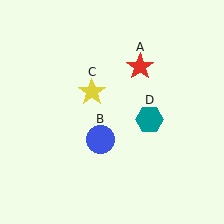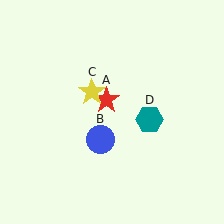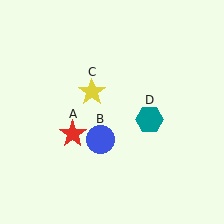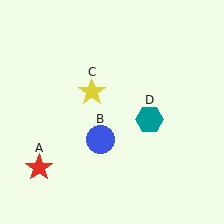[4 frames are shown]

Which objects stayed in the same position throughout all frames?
Blue circle (object B) and yellow star (object C) and teal hexagon (object D) remained stationary.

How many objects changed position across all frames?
1 object changed position: red star (object A).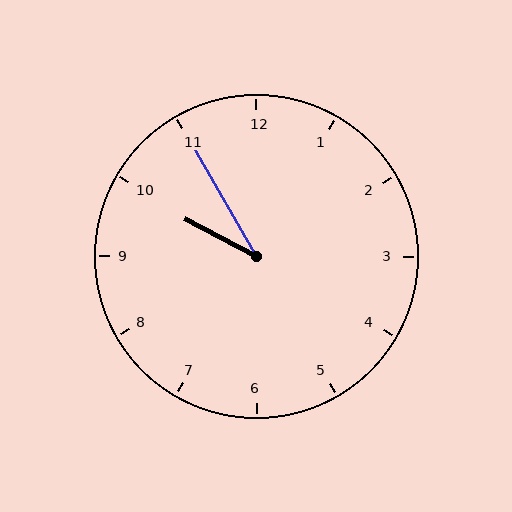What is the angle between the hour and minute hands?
Approximately 32 degrees.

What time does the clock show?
9:55.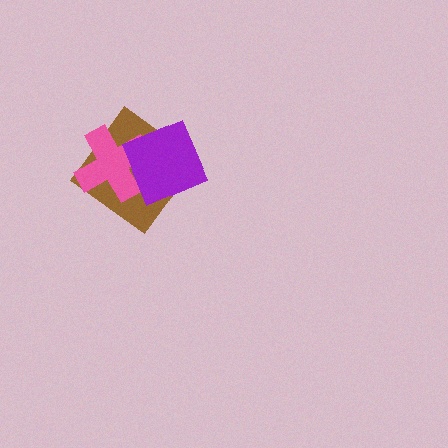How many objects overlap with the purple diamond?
2 objects overlap with the purple diamond.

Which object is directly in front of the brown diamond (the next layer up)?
The pink cross is directly in front of the brown diamond.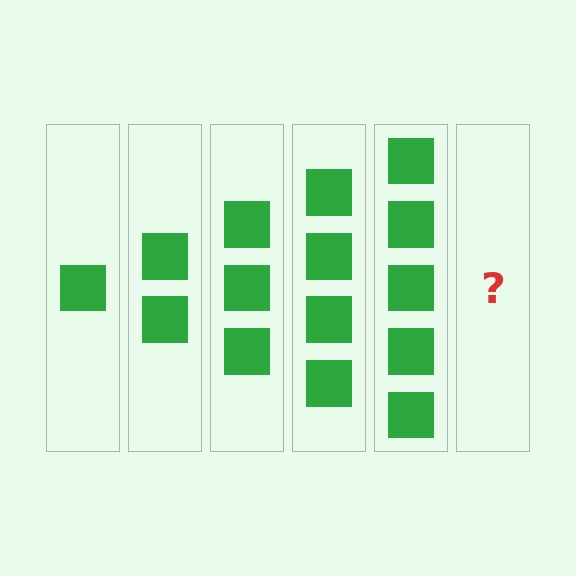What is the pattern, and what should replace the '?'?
The pattern is that each step adds one more square. The '?' should be 6 squares.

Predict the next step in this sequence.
The next step is 6 squares.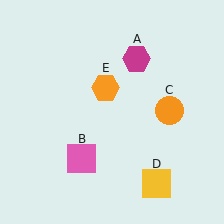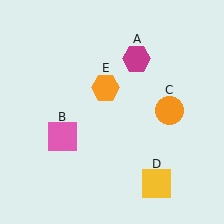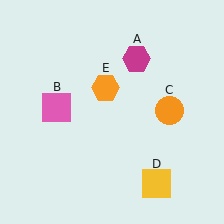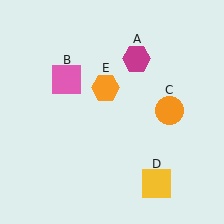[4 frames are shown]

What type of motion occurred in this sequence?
The pink square (object B) rotated clockwise around the center of the scene.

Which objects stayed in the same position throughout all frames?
Magenta hexagon (object A) and orange circle (object C) and yellow square (object D) and orange hexagon (object E) remained stationary.